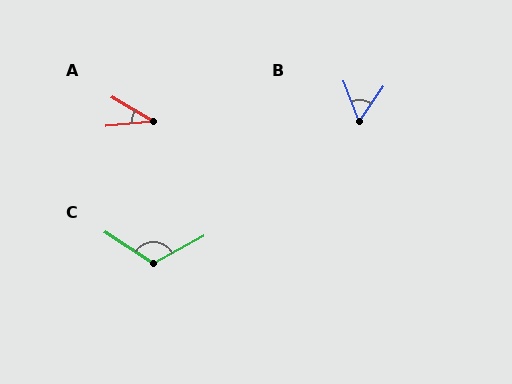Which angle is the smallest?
A, at approximately 36 degrees.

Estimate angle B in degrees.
Approximately 55 degrees.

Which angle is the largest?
C, at approximately 118 degrees.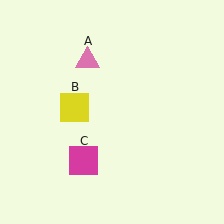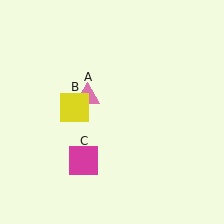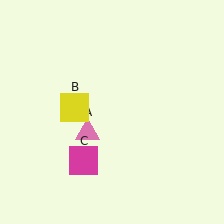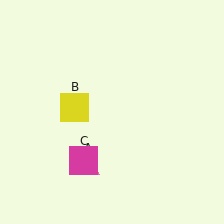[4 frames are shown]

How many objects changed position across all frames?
1 object changed position: pink triangle (object A).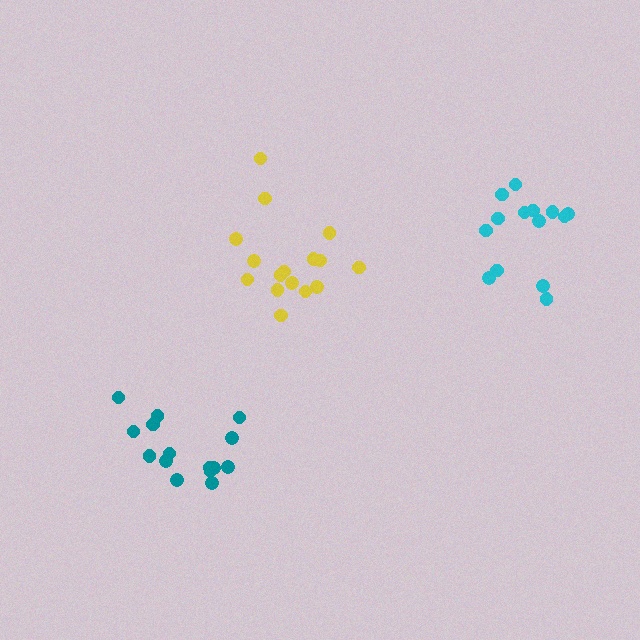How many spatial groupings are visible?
There are 3 spatial groupings.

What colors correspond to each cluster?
The clusters are colored: teal, yellow, cyan.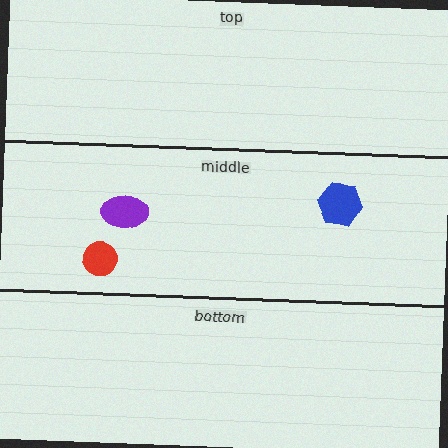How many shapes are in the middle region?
3.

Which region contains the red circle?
The middle region.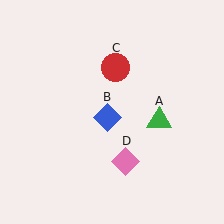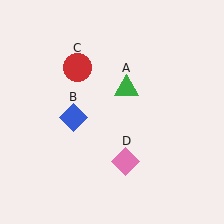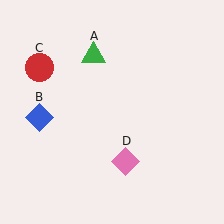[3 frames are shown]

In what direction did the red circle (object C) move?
The red circle (object C) moved left.